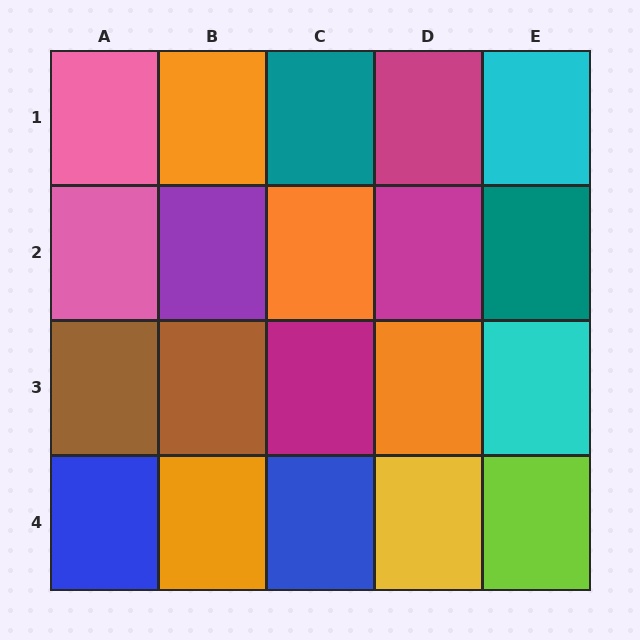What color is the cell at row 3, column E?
Cyan.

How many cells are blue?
2 cells are blue.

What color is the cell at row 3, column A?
Brown.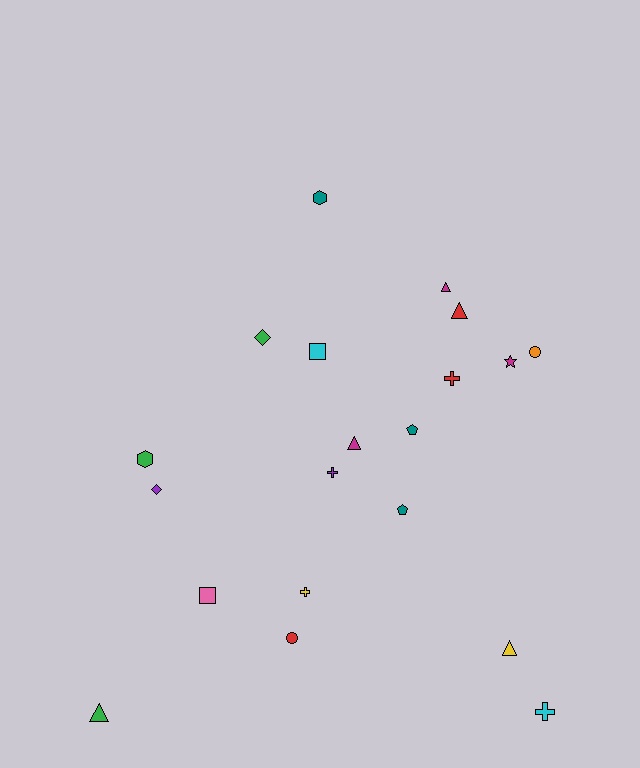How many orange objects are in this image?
There is 1 orange object.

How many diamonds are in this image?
There are 2 diamonds.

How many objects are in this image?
There are 20 objects.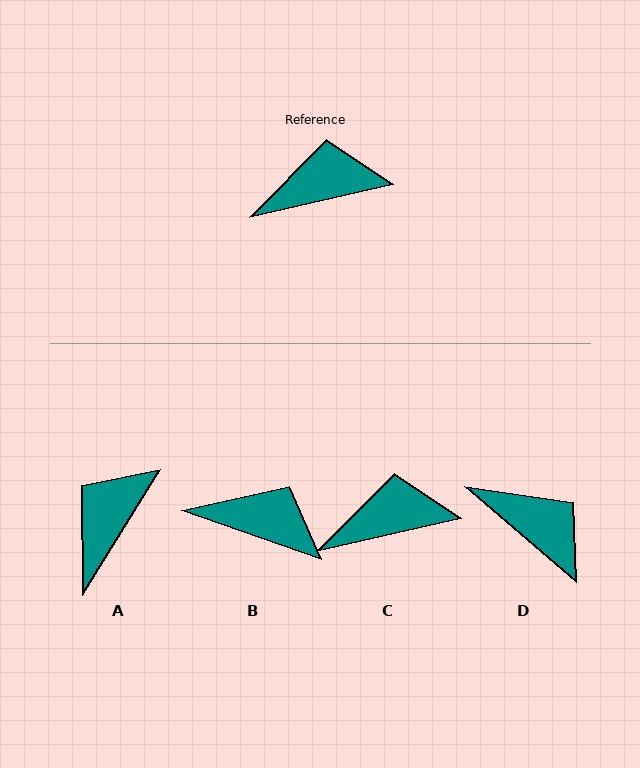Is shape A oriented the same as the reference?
No, it is off by about 45 degrees.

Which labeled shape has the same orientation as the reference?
C.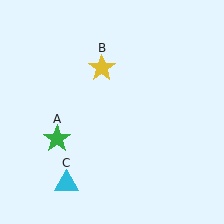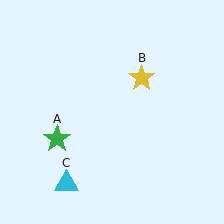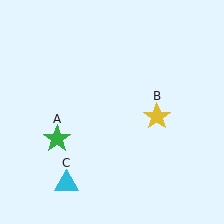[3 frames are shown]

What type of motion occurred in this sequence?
The yellow star (object B) rotated clockwise around the center of the scene.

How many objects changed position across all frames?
1 object changed position: yellow star (object B).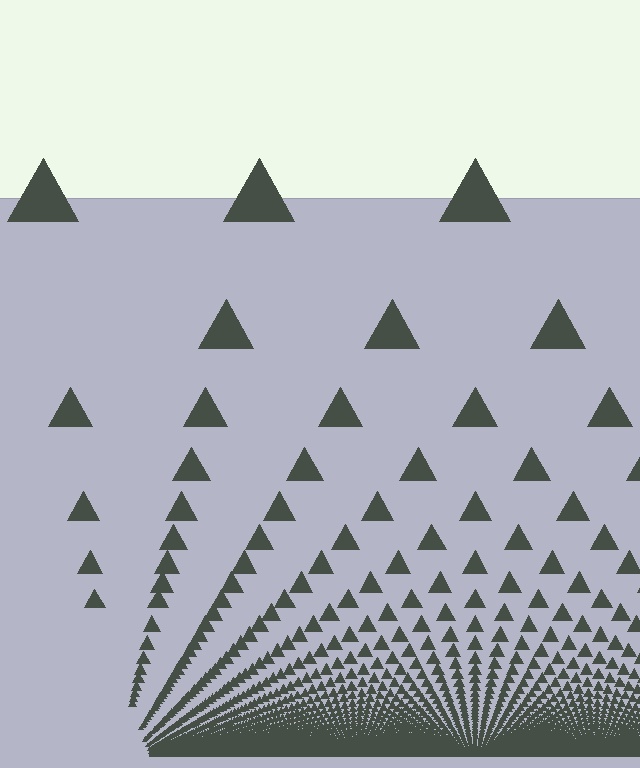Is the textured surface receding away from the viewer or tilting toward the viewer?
The surface appears to tilt toward the viewer. Texture elements get larger and sparser toward the top.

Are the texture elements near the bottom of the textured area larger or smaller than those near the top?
Smaller. The gradient is inverted — elements near the bottom are smaller and denser.